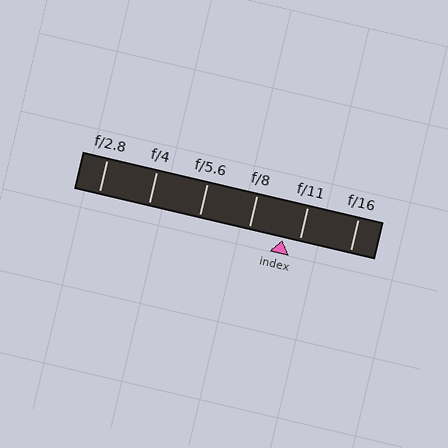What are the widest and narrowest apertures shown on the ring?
The widest aperture shown is f/2.8 and the narrowest is f/16.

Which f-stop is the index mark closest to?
The index mark is closest to f/11.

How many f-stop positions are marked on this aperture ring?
There are 6 f-stop positions marked.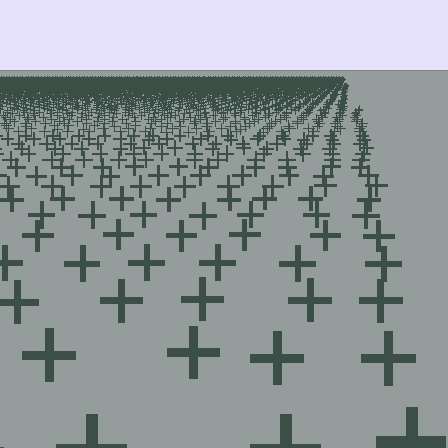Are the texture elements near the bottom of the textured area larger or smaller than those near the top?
Larger. Near the bottom, elements are closer to the viewer and appear at a bigger on-screen size.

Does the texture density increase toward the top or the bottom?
Density increases toward the top.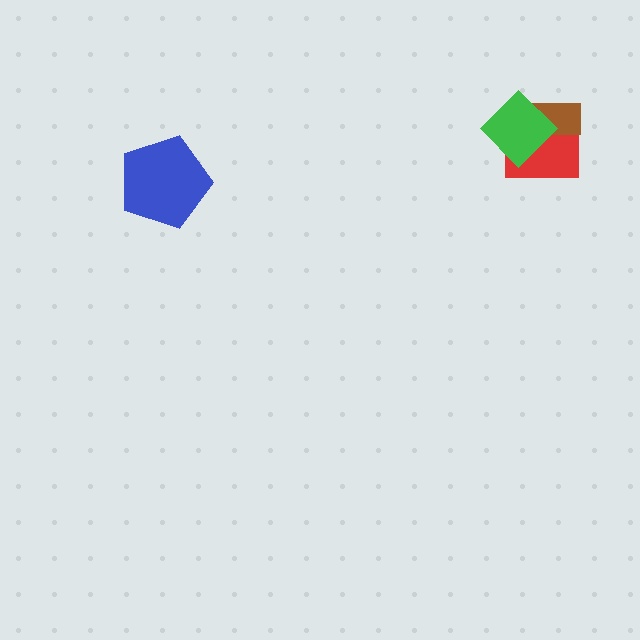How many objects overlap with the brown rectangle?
2 objects overlap with the brown rectangle.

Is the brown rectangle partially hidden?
Yes, it is partially covered by another shape.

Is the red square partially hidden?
Yes, it is partially covered by another shape.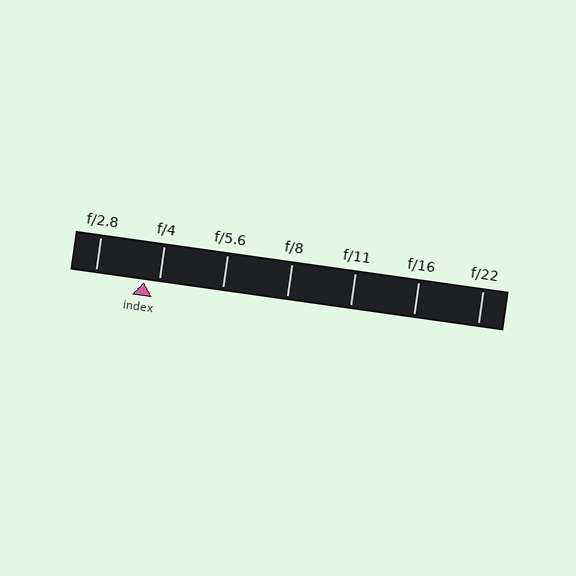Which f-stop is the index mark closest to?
The index mark is closest to f/4.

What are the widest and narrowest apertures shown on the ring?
The widest aperture shown is f/2.8 and the narrowest is f/22.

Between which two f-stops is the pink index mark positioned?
The index mark is between f/2.8 and f/4.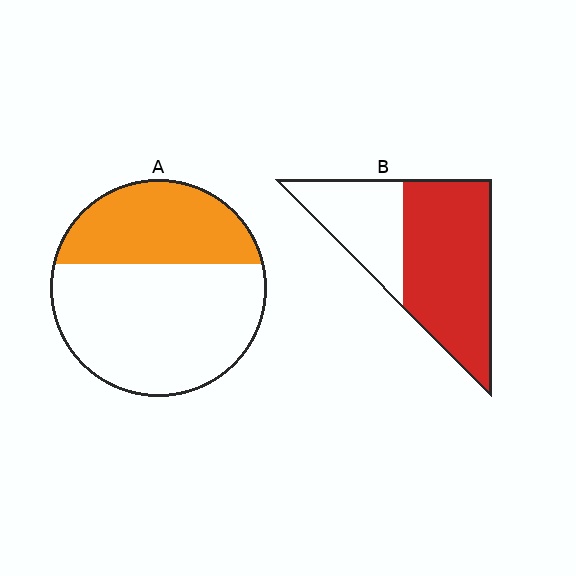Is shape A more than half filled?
No.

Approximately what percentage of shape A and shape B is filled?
A is approximately 35% and B is approximately 65%.